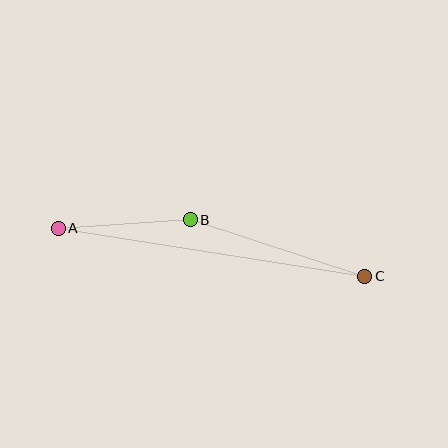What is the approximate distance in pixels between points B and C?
The distance between B and C is approximately 183 pixels.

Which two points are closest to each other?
Points A and B are closest to each other.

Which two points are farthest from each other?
Points A and C are farthest from each other.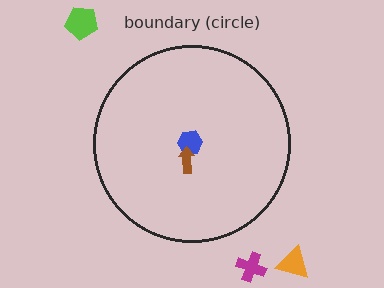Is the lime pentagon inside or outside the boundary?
Outside.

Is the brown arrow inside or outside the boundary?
Inside.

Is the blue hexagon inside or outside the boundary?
Inside.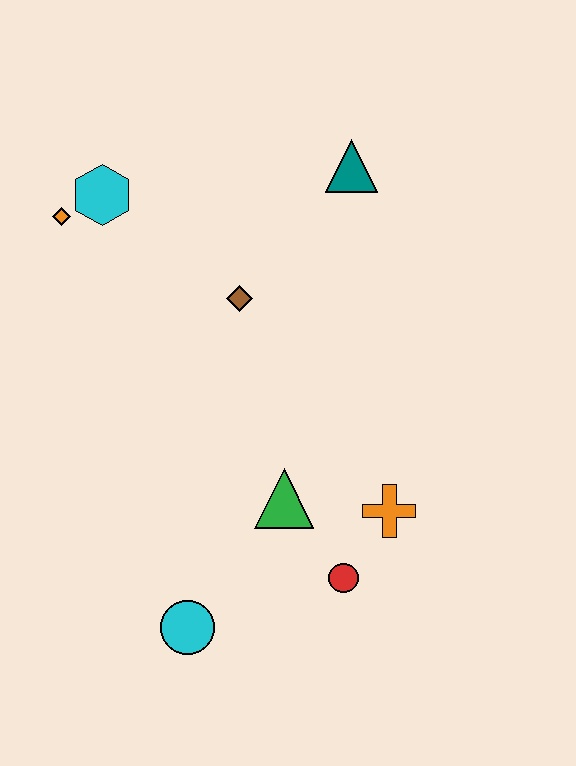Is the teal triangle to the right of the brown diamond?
Yes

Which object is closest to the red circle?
The orange cross is closest to the red circle.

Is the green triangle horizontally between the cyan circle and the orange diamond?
No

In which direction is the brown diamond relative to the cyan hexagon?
The brown diamond is to the right of the cyan hexagon.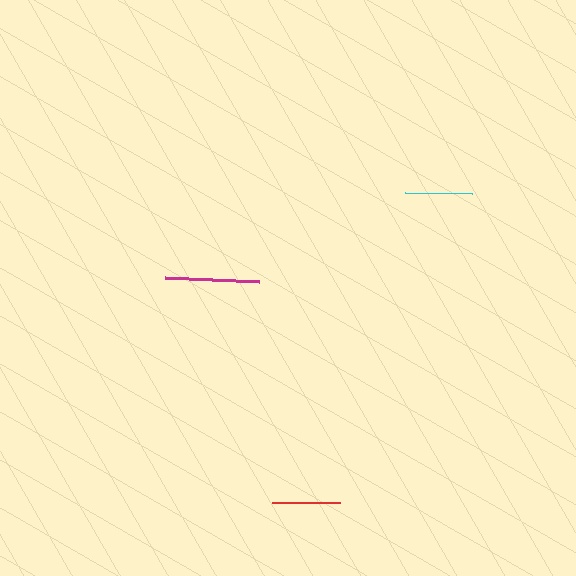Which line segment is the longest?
The magenta line is the longest at approximately 93 pixels.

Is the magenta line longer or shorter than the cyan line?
The magenta line is longer than the cyan line.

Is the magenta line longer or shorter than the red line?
The magenta line is longer than the red line.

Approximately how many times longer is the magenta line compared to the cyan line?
The magenta line is approximately 1.4 times the length of the cyan line.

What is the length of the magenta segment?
The magenta segment is approximately 93 pixels long.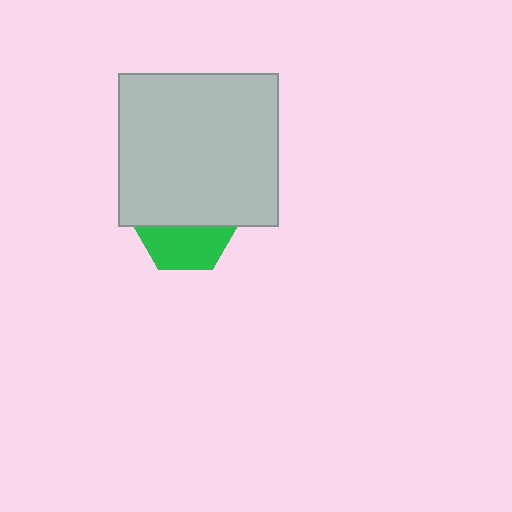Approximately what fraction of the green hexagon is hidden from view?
Roughly 57% of the green hexagon is hidden behind the light gray rectangle.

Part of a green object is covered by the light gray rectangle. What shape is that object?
It is a hexagon.